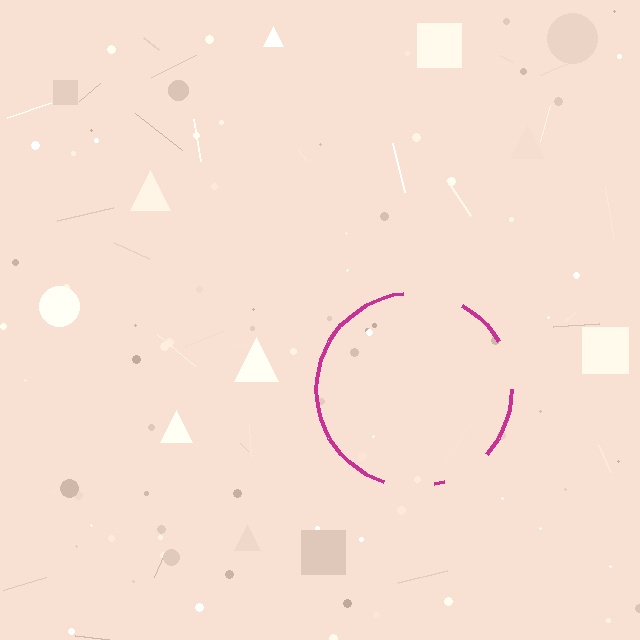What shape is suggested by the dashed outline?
The dashed outline suggests a circle.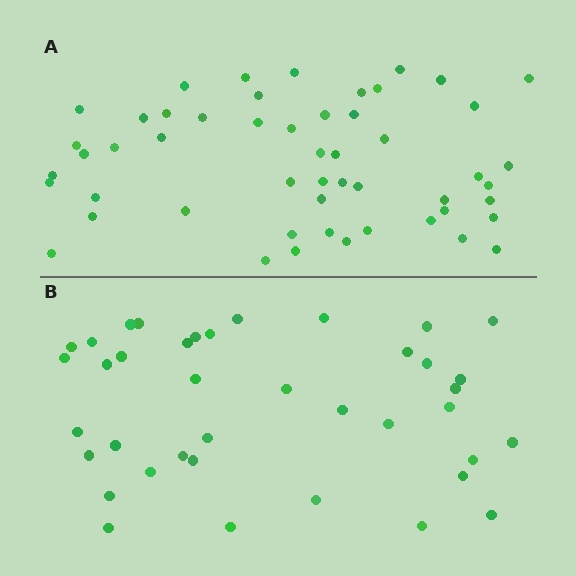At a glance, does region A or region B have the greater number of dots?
Region A (the top region) has more dots.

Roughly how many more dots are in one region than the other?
Region A has approximately 15 more dots than region B.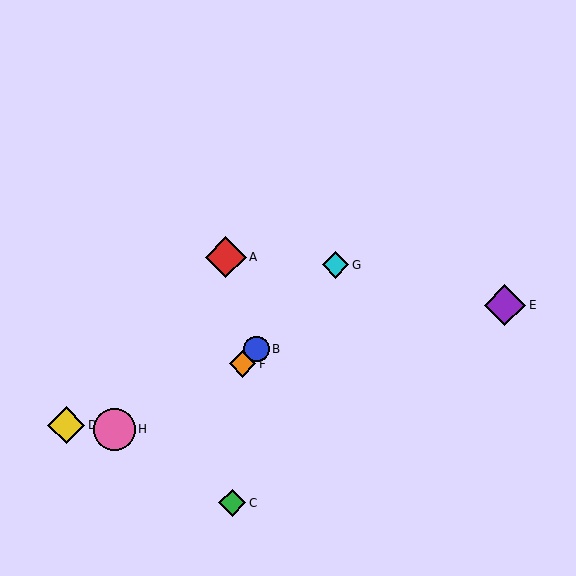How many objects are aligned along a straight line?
3 objects (B, F, G) are aligned along a straight line.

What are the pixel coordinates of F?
Object F is at (242, 364).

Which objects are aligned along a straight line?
Objects B, F, G are aligned along a straight line.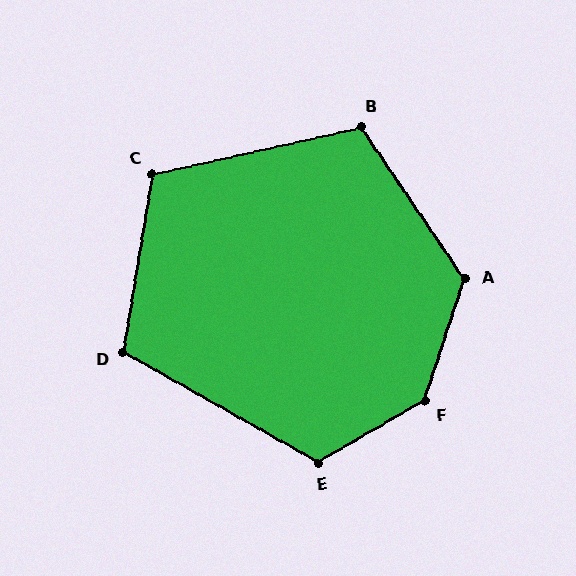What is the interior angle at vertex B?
Approximately 111 degrees (obtuse).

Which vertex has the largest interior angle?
F, at approximately 139 degrees.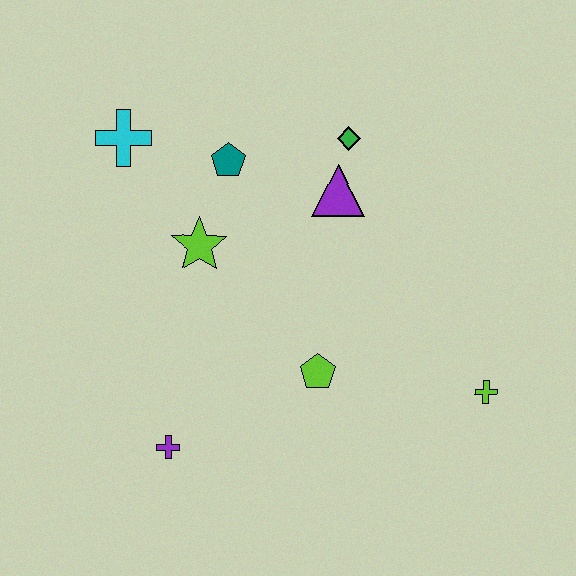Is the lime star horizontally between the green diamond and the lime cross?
No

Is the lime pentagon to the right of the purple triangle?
No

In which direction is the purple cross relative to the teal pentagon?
The purple cross is below the teal pentagon.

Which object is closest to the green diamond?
The purple triangle is closest to the green diamond.